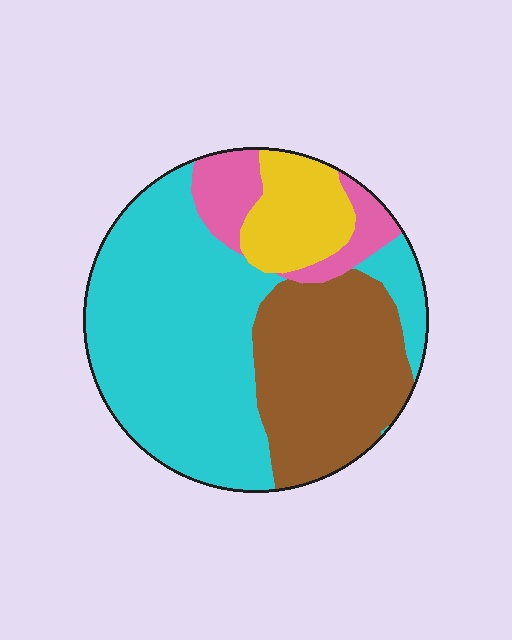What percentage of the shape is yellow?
Yellow takes up about one eighth (1/8) of the shape.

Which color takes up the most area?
Cyan, at roughly 50%.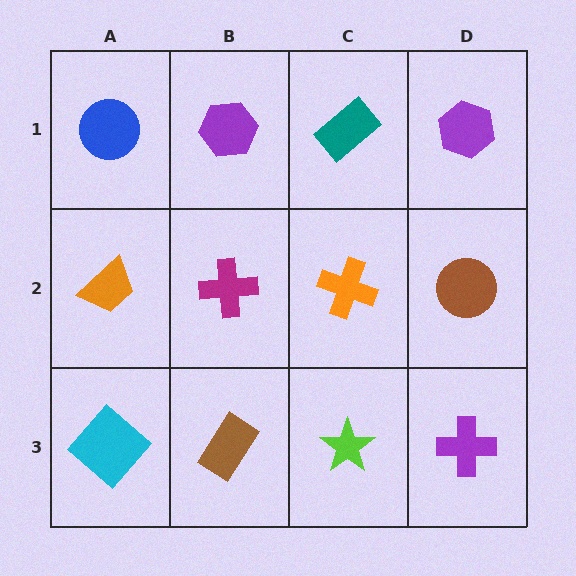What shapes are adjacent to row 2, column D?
A purple hexagon (row 1, column D), a purple cross (row 3, column D), an orange cross (row 2, column C).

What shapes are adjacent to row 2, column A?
A blue circle (row 1, column A), a cyan diamond (row 3, column A), a magenta cross (row 2, column B).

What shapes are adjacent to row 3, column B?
A magenta cross (row 2, column B), a cyan diamond (row 3, column A), a lime star (row 3, column C).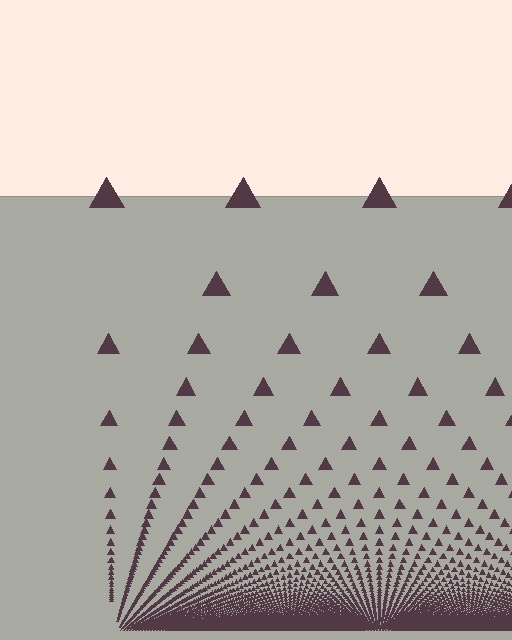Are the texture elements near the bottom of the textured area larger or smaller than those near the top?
Smaller. The gradient is inverted — elements near the bottom are smaller and denser.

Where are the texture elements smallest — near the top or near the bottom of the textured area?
Near the bottom.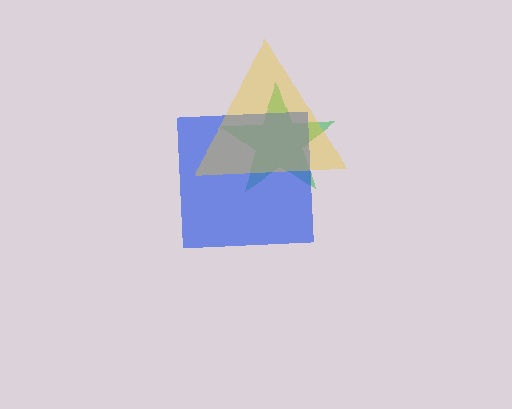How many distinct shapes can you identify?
There are 3 distinct shapes: a green star, a blue square, a yellow triangle.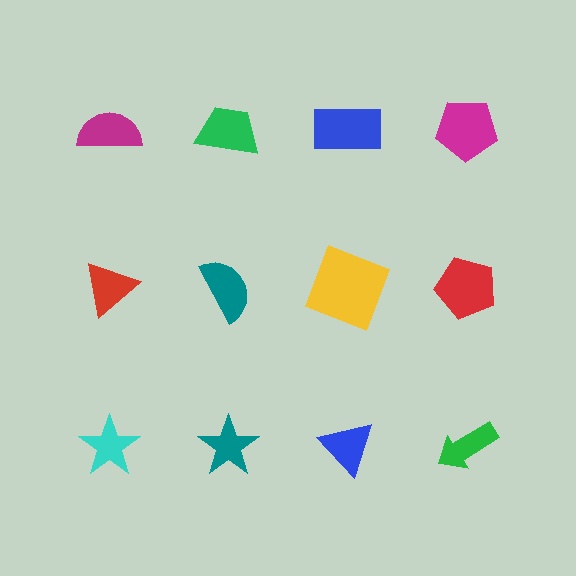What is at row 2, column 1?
A red triangle.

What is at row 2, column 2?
A teal semicircle.